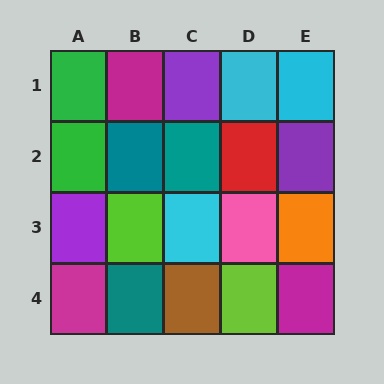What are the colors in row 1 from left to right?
Green, magenta, purple, cyan, cyan.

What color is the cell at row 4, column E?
Magenta.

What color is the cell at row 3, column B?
Lime.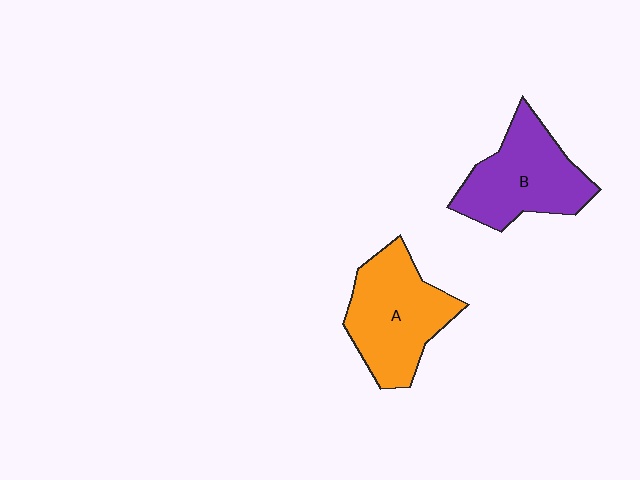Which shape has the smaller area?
Shape B (purple).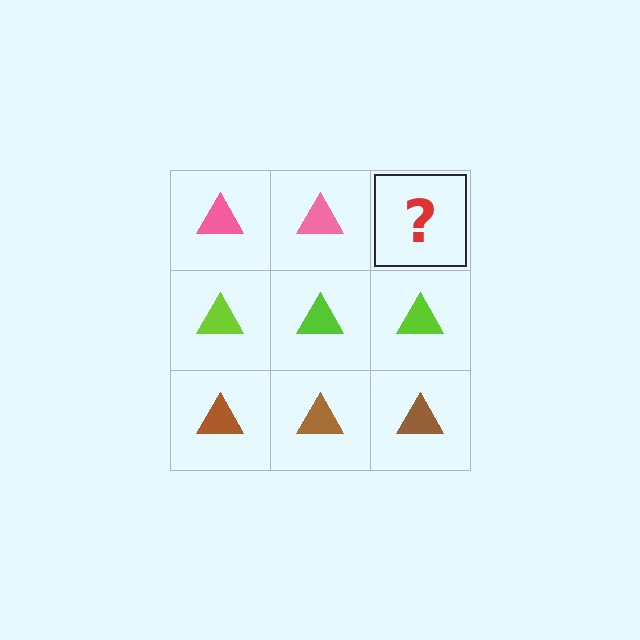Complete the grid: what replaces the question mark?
The question mark should be replaced with a pink triangle.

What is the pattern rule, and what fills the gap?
The rule is that each row has a consistent color. The gap should be filled with a pink triangle.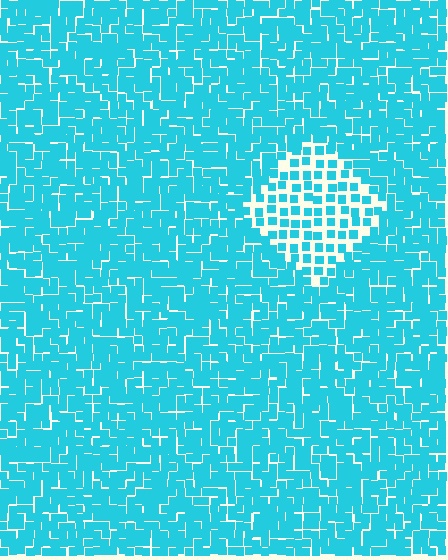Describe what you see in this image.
The image contains small cyan elements arranged at two different densities. A diamond-shaped region is visible where the elements are less densely packed than the surrounding area.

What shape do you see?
I see a diamond.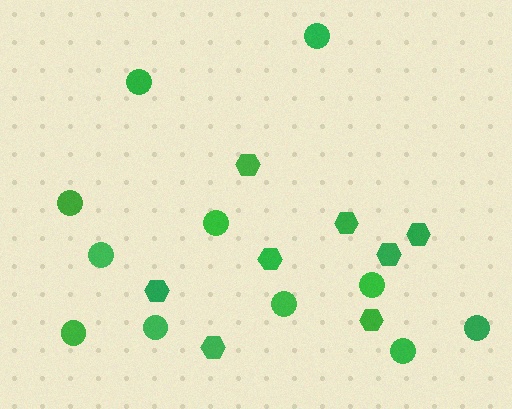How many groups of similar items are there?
There are 2 groups: one group of circles (11) and one group of hexagons (8).